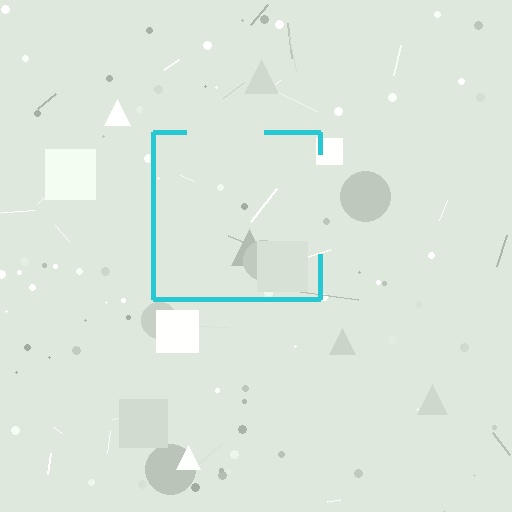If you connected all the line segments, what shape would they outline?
They would outline a square.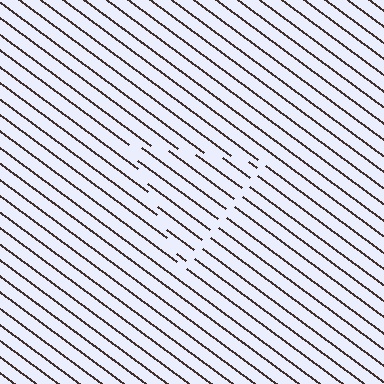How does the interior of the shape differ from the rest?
The interior of the shape contains the same grating, shifted by half a period — the contour is defined by the phase discontinuity where line-ends from the inner and outer gratings abut.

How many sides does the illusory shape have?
3 sides — the line-ends trace a triangle.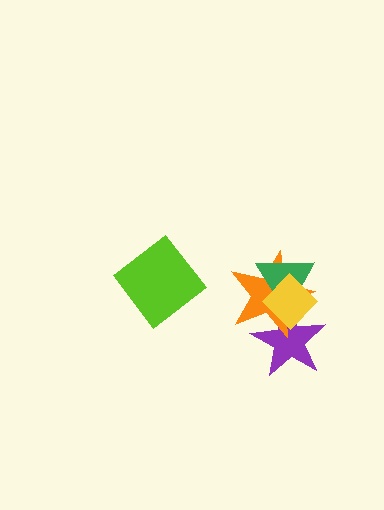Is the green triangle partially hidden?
Yes, it is partially covered by another shape.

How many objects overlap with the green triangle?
3 objects overlap with the green triangle.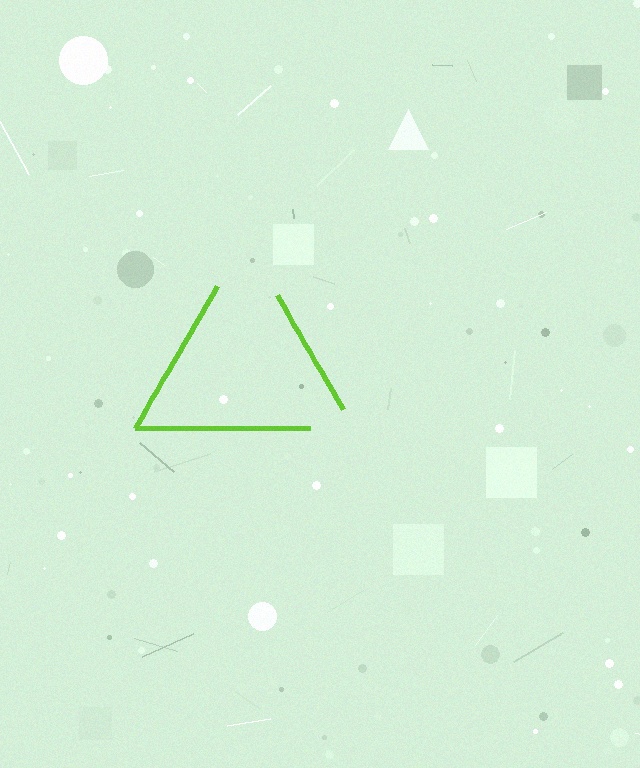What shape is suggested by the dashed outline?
The dashed outline suggests a triangle.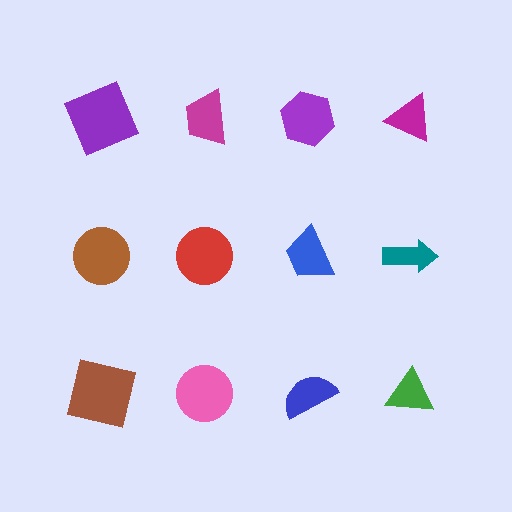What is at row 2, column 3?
A blue trapezoid.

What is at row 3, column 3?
A blue semicircle.